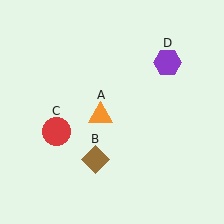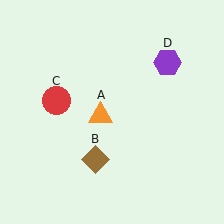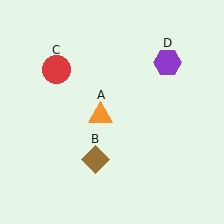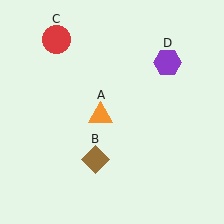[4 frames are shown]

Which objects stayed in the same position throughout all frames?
Orange triangle (object A) and brown diamond (object B) and purple hexagon (object D) remained stationary.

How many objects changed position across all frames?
1 object changed position: red circle (object C).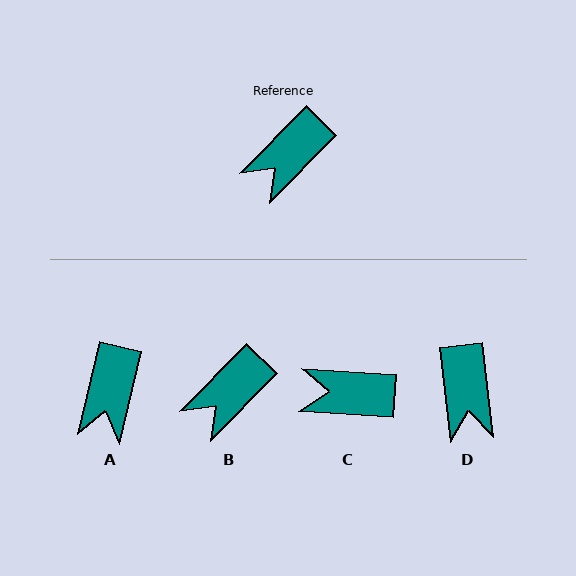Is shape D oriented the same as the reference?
No, it is off by about 51 degrees.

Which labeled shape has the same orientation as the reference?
B.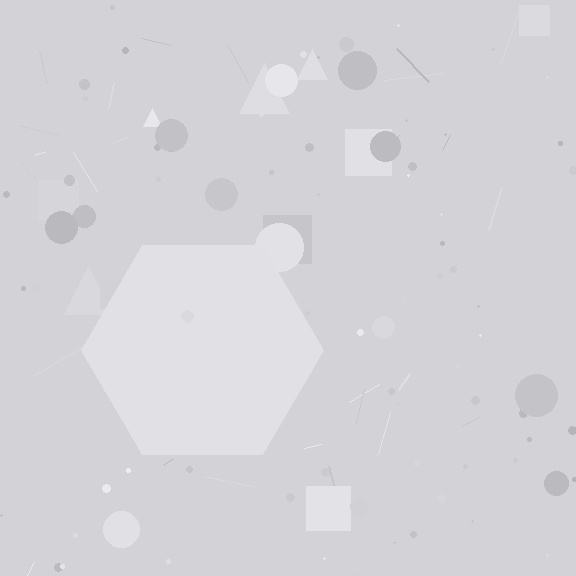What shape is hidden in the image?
A hexagon is hidden in the image.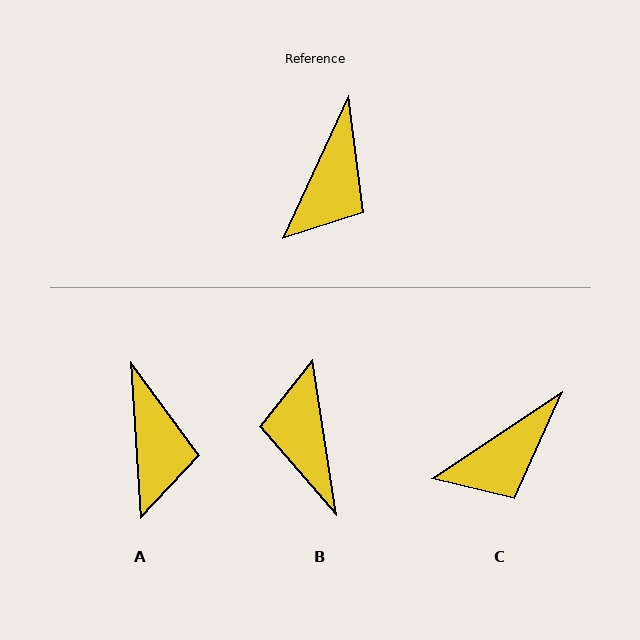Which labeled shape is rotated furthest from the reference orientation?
B, about 147 degrees away.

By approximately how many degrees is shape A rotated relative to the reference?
Approximately 28 degrees counter-clockwise.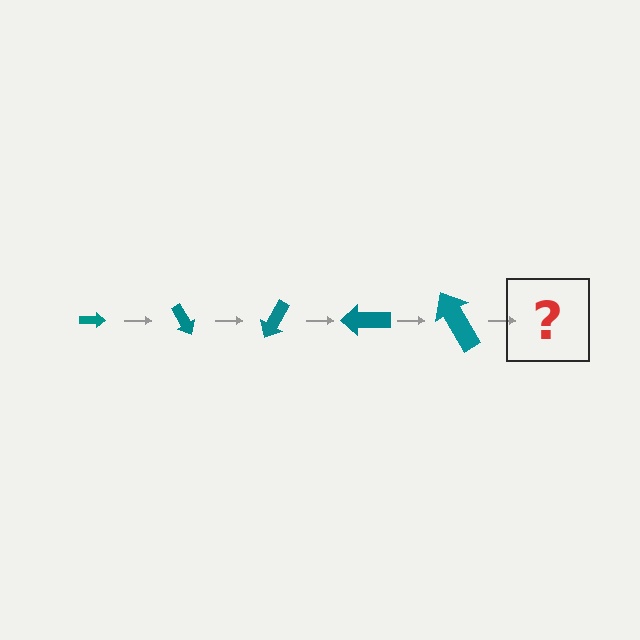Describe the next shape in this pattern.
It should be an arrow, larger than the previous one and rotated 300 degrees from the start.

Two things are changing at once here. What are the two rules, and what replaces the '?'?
The two rules are that the arrow grows larger each step and it rotates 60 degrees each step. The '?' should be an arrow, larger than the previous one and rotated 300 degrees from the start.